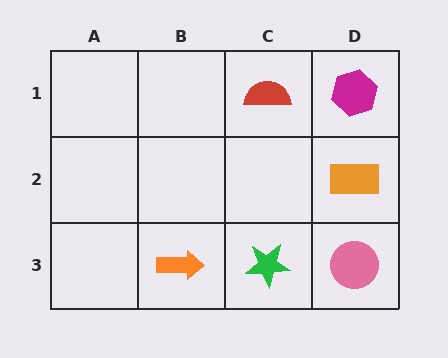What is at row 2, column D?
An orange rectangle.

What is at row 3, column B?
An orange arrow.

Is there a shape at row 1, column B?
No, that cell is empty.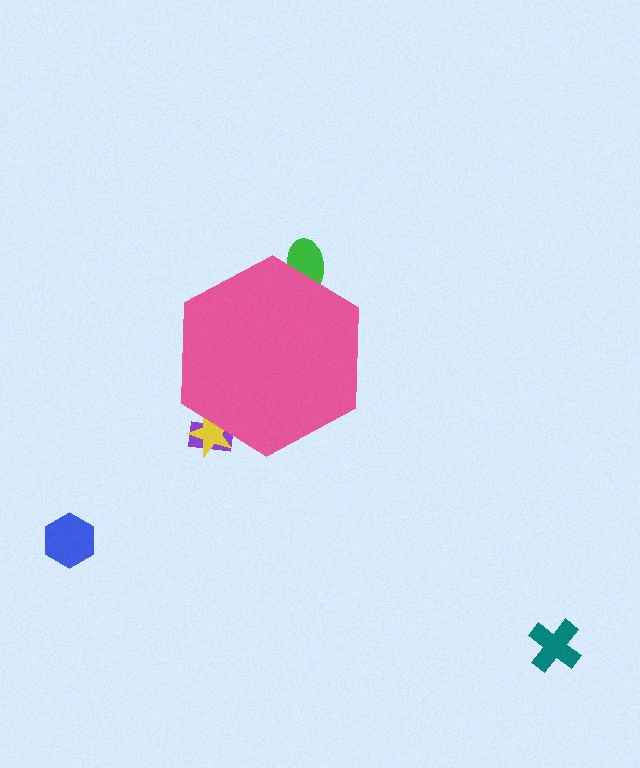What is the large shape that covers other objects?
A pink hexagon.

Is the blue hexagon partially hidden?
No, the blue hexagon is fully visible.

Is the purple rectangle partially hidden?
Yes, the purple rectangle is partially hidden behind the pink hexagon.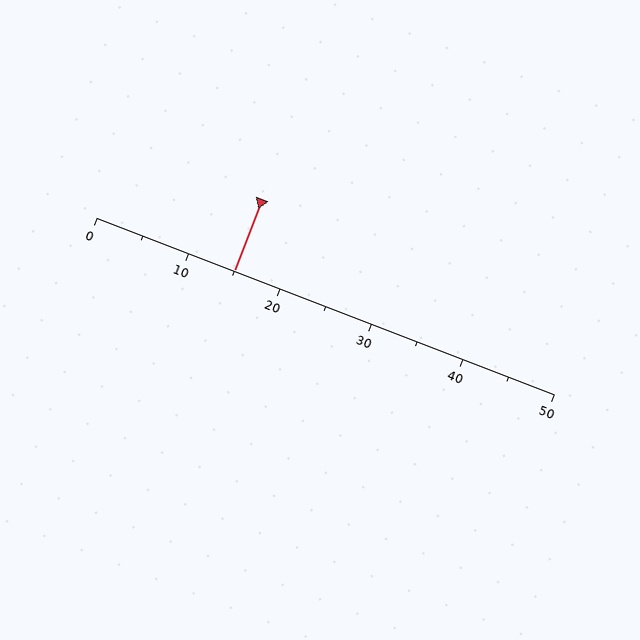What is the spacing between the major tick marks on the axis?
The major ticks are spaced 10 apart.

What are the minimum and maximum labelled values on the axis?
The axis runs from 0 to 50.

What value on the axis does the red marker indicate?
The marker indicates approximately 15.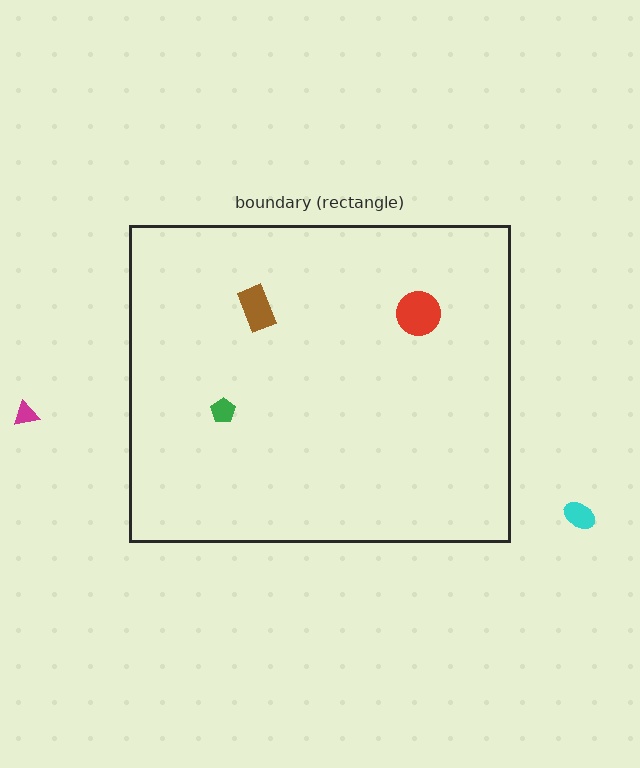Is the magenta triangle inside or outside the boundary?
Outside.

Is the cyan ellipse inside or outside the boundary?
Outside.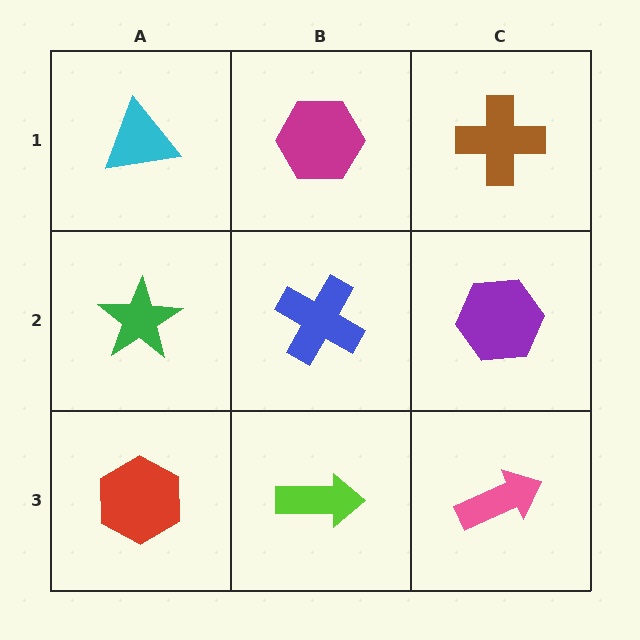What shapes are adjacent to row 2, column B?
A magenta hexagon (row 1, column B), a lime arrow (row 3, column B), a green star (row 2, column A), a purple hexagon (row 2, column C).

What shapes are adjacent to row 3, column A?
A green star (row 2, column A), a lime arrow (row 3, column B).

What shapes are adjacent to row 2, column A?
A cyan triangle (row 1, column A), a red hexagon (row 3, column A), a blue cross (row 2, column B).